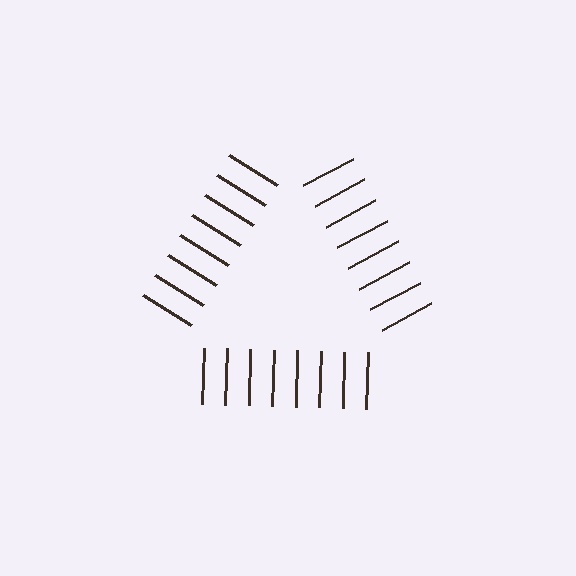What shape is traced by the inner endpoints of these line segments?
An illusory triangle — the line segments terminate on its edges but no continuous stroke is drawn.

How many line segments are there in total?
24 — 8 along each of the 3 edges.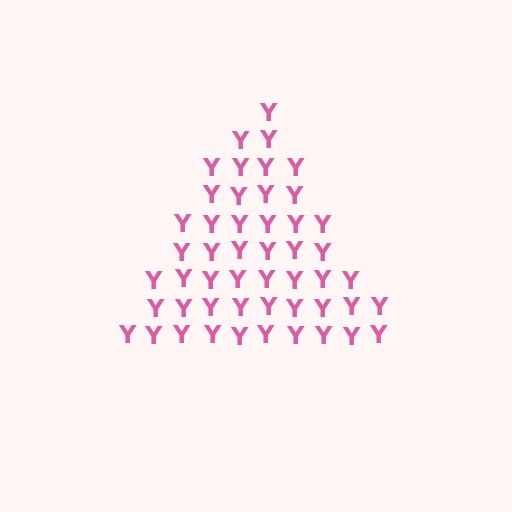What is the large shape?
The large shape is a triangle.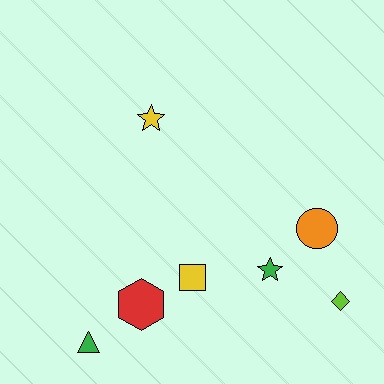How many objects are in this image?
There are 7 objects.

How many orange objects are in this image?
There is 1 orange object.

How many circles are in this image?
There is 1 circle.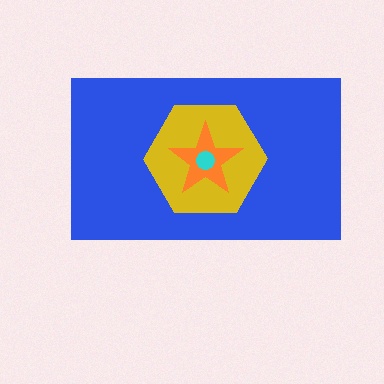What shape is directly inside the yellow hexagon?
The orange star.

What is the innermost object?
The cyan circle.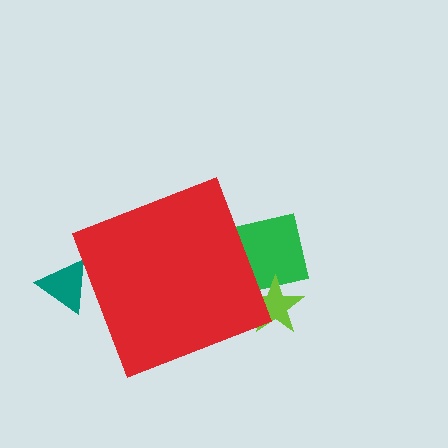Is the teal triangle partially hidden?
Yes, the teal triangle is partially hidden behind the red diamond.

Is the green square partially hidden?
Yes, the green square is partially hidden behind the red diamond.